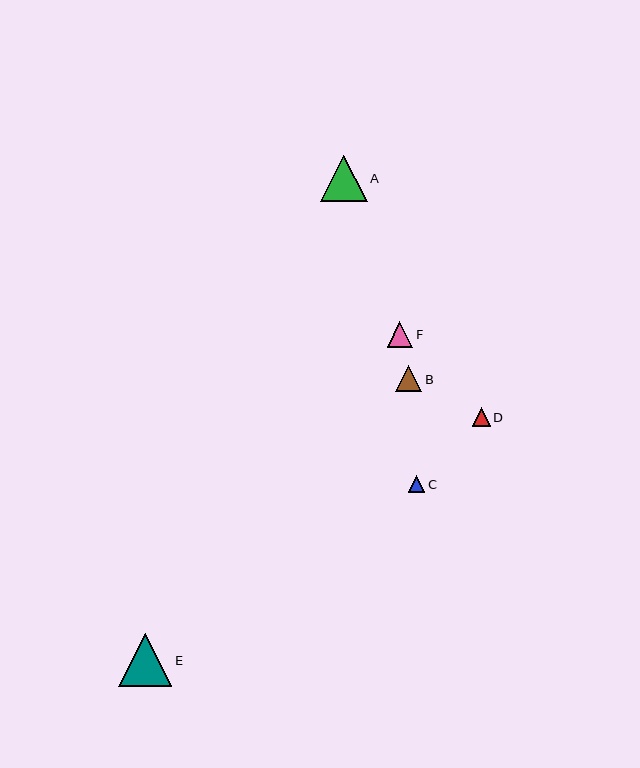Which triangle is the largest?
Triangle E is the largest with a size of approximately 53 pixels.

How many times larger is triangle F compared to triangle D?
Triangle F is approximately 1.4 times the size of triangle D.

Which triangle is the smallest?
Triangle C is the smallest with a size of approximately 17 pixels.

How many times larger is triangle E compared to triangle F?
Triangle E is approximately 2.1 times the size of triangle F.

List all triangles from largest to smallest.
From largest to smallest: E, A, B, F, D, C.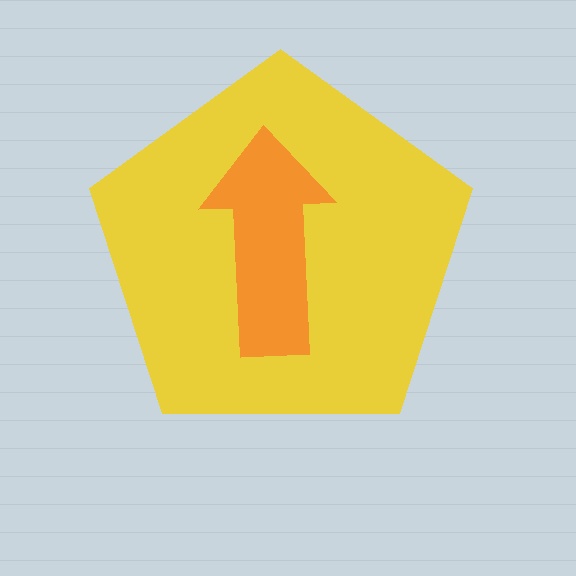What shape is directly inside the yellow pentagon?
The orange arrow.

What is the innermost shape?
The orange arrow.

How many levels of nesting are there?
2.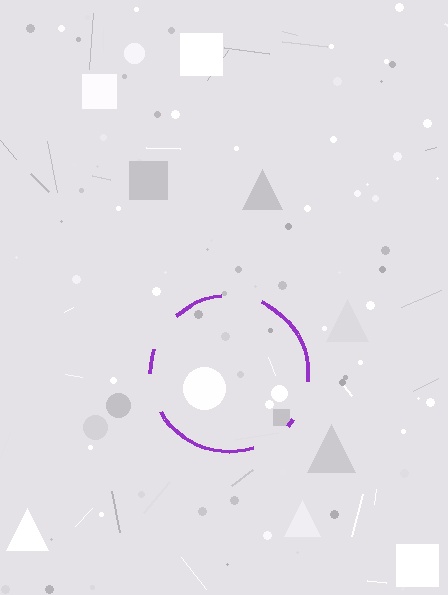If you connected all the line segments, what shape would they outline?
They would outline a circle.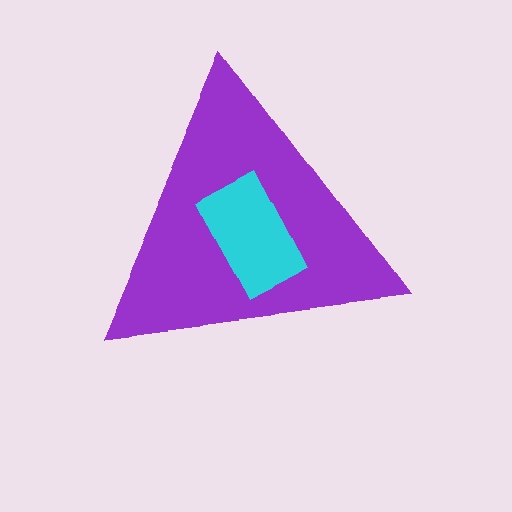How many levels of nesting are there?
2.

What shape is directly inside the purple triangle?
The cyan rectangle.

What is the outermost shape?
The purple triangle.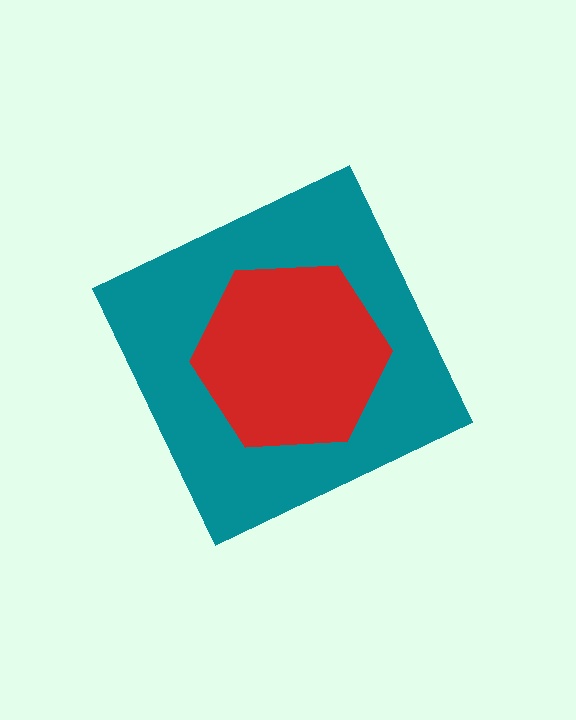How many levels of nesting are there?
2.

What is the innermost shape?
The red hexagon.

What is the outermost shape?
The teal diamond.